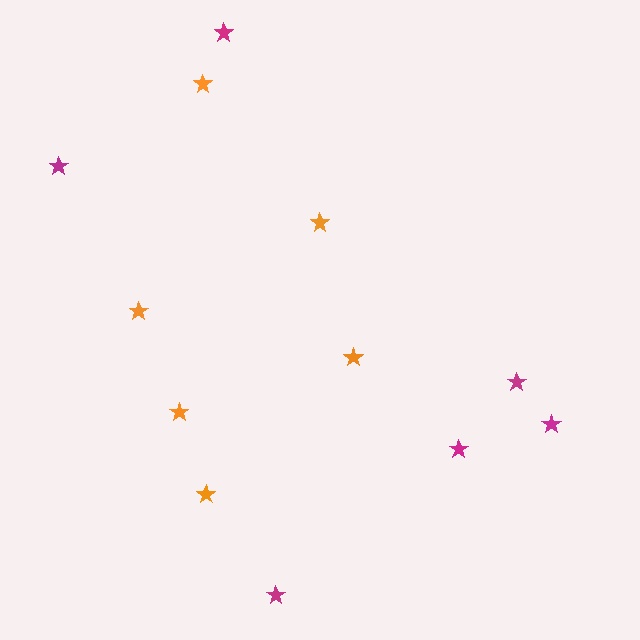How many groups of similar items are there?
There are 2 groups: one group of orange stars (6) and one group of magenta stars (6).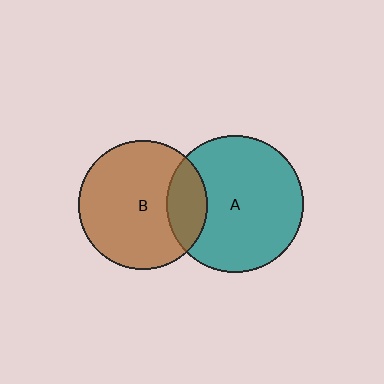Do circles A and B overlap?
Yes.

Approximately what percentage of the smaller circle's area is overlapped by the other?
Approximately 20%.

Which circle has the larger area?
Circle A (teal).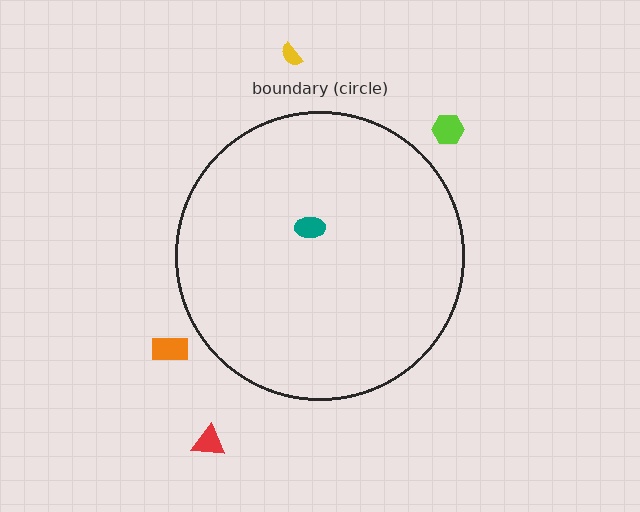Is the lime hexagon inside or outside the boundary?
Outside.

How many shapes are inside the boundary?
1 inside, 4 outside.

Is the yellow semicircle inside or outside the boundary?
Outside.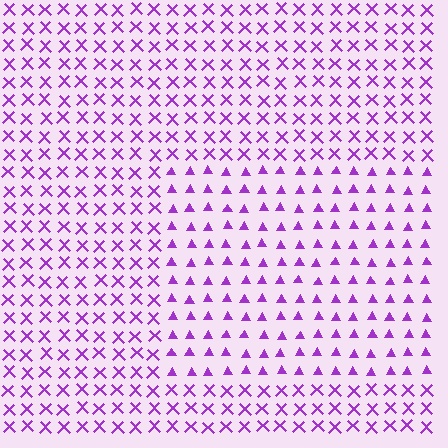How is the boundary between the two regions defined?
The boundary is defined by a change in element shape: triangles inside vs. X marks outside. All elements share the same color and spacing.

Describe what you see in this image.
The image is filled with small purple elements arranged in a uniform grid. A rectangle-shaped region contains triangles, while the surrounding area contains X marks. The boundary is defined purely by the change in element shape.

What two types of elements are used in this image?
The image uses triangles inside the rectangle region and X marks outside it.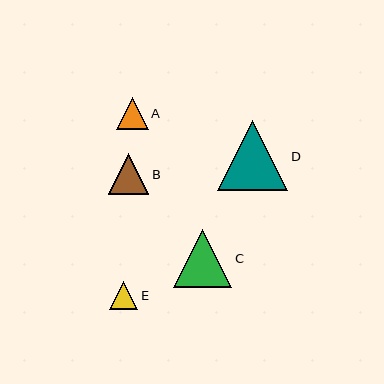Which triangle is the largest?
Triangle D is the largest with a size of approximately 70 pixels.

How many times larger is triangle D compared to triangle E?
Triangle D is approximately 2.5 times the size of triangle E.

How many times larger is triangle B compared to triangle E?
Triangle B is approximately 1.4 times the size of triangle E.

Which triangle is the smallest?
Triangle E is the smallest with a size of approximately 28 pixels.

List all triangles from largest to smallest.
From largest to smallest: D, C, B, A, E.